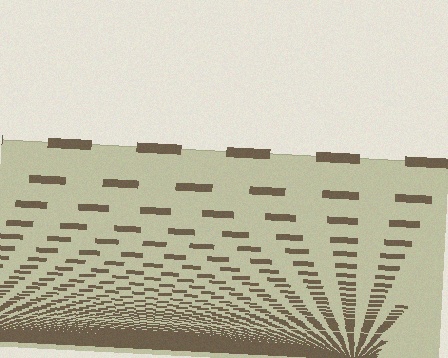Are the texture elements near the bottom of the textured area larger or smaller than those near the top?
Smaller. The gradient is inverted — elements near the bottom are smaller and denser.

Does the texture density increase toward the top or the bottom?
Density increases toward the bottom.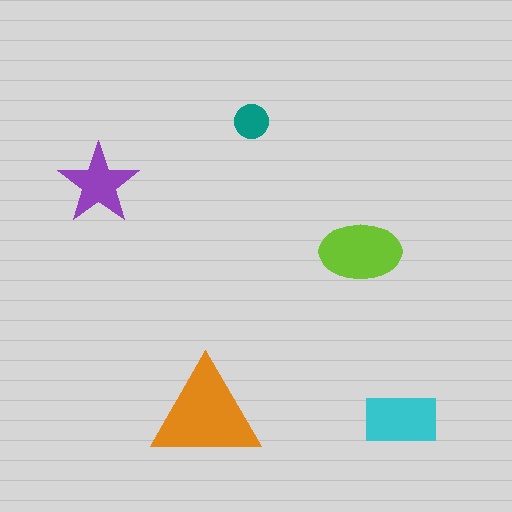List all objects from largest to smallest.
The orange triangle, the lime ellipse, the cyan rectangle, the purple star, the teal circle.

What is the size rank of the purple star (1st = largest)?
4th.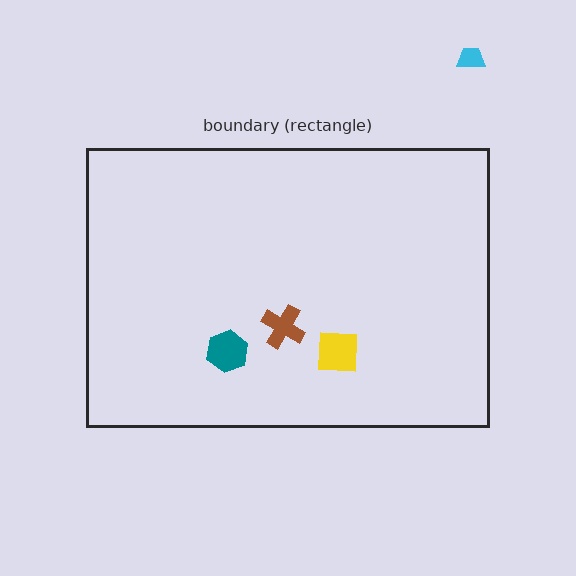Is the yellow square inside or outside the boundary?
Inside.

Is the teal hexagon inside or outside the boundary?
Inside.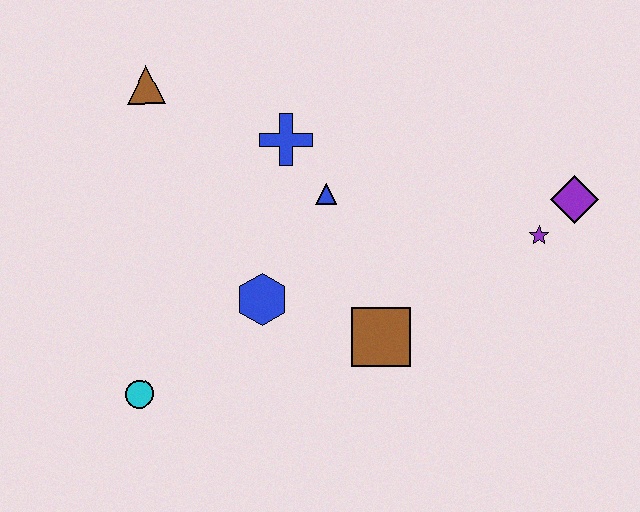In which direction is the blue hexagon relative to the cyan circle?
The blue hexagon is to the right of the cyan circle.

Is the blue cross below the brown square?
No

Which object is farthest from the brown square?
The brown triangle is farthest from the brown square.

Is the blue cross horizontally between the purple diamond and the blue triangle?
No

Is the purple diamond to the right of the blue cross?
Yes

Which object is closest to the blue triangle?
The blue cross is closest to the blue triangle.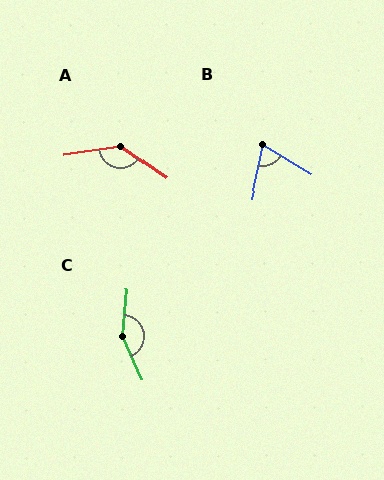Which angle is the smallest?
B, at approximately 70 degrees.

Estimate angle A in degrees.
Approximately 137 degrees.